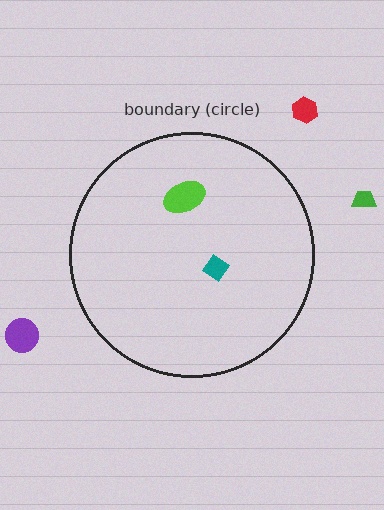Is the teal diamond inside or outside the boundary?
Inside.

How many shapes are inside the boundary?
2 inside, 3 outside.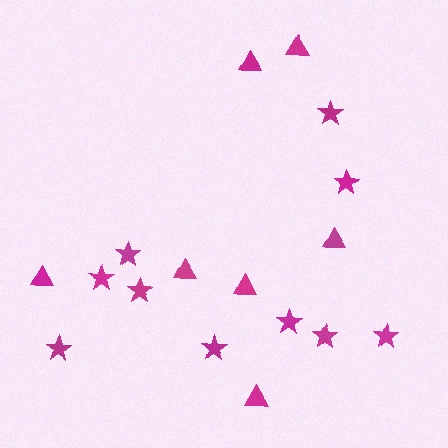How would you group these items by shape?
There are 2 groups: one group of stars (10) and one group of triangles (7).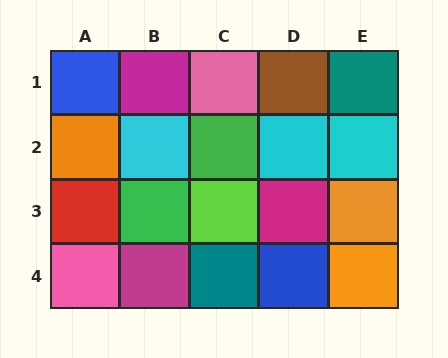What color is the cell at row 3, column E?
Orange.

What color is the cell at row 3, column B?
Green.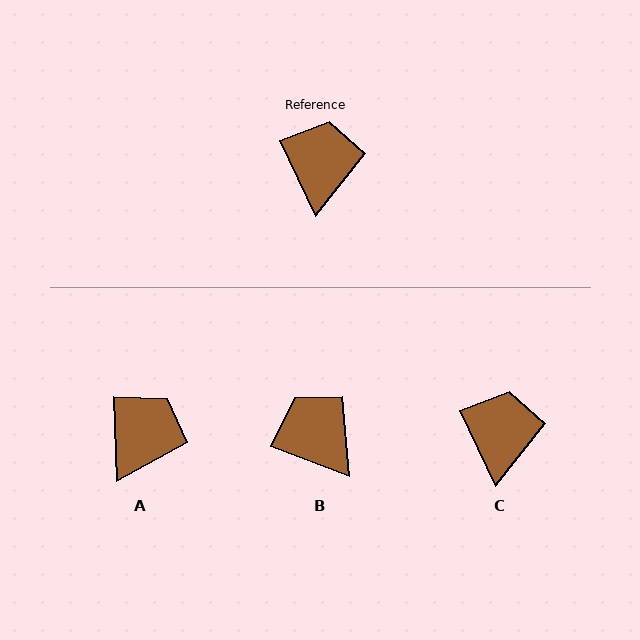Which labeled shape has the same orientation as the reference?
C.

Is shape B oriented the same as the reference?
No, it is off by about 44 degrees.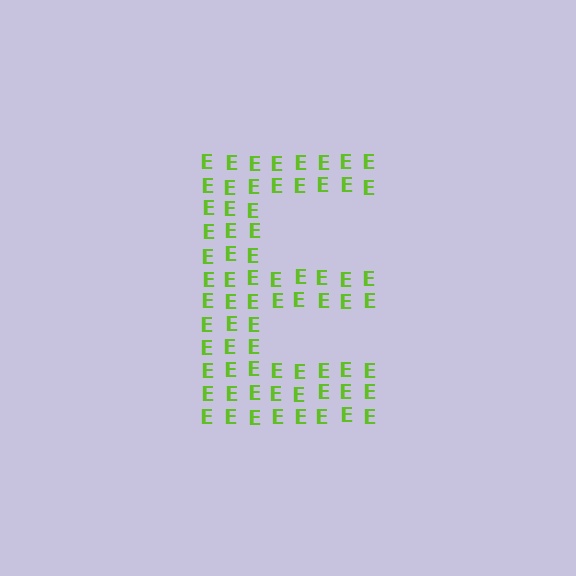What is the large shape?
The large shape is the letter E.